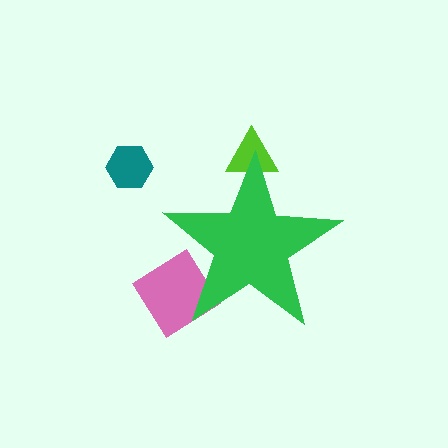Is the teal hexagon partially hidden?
No, the teal hexagon is fully visible.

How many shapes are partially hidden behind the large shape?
2 shapes are partially hidden.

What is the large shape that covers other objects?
A green star.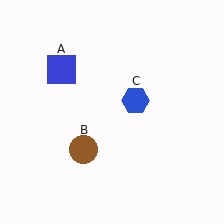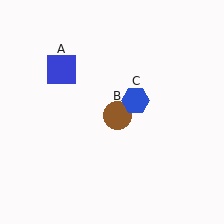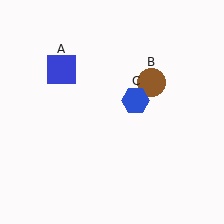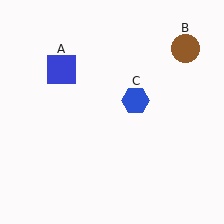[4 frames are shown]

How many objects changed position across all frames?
1 object changed position: brown circle (object B).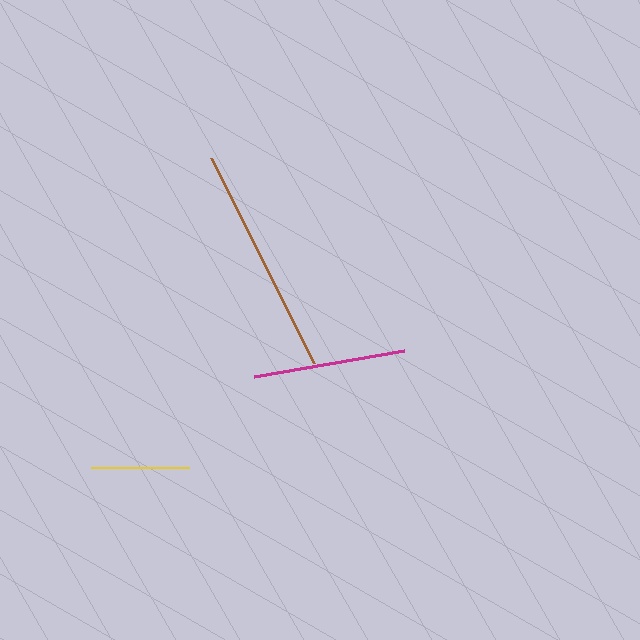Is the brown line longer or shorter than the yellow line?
The brown line is longer than the yellow line.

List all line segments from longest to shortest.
From longest to shortest: brown, magenta, yellow.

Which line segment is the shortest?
The yellow line is the shortest at approximately 97 pixels.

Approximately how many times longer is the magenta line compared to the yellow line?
The magenta line is approximately 1.6 times the length of the yellow line.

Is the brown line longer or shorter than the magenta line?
The brown line is longer than the magenta line.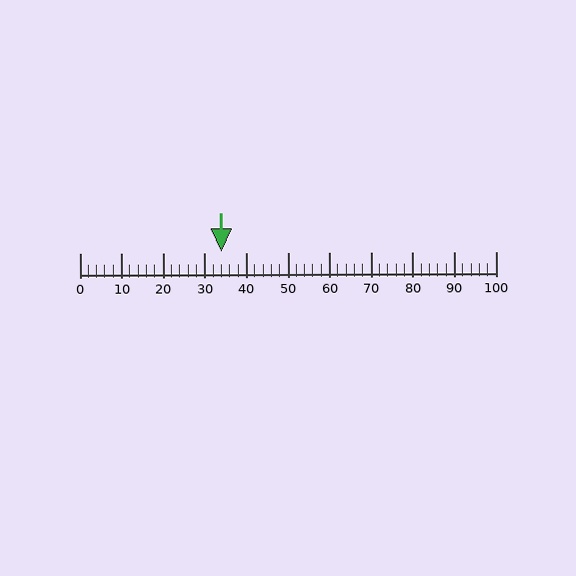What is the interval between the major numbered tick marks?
The major tick marks are spaced 10 units apart.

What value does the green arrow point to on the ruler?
The green arrow points to approximately 34.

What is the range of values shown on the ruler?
The ruler shows values from 0 to 100.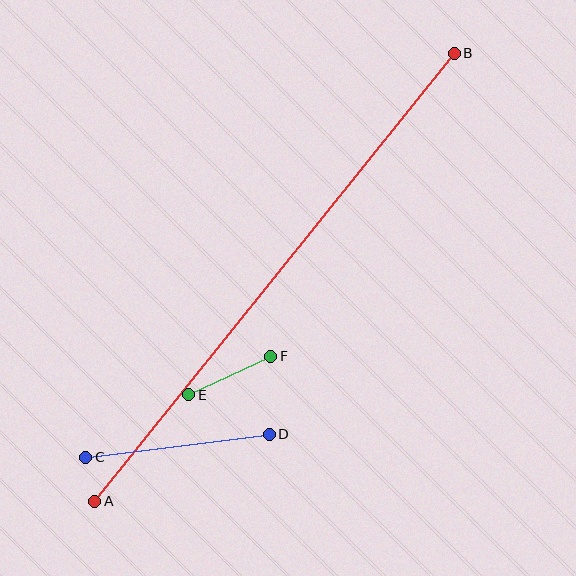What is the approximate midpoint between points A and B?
The midpoint is at approximately (274, 277) pixels.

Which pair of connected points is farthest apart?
Points A and B are farthest apart.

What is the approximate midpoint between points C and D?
The midpoint is at approximately (177, 446) pixels.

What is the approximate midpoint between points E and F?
The midpoint is at approximately (230, 376) pixels.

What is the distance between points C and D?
The distance is approximately 185 pixels.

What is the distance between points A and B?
The distance is approximately 574 pixels.